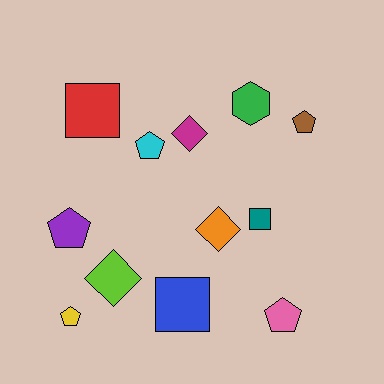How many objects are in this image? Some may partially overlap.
There are 12 objects.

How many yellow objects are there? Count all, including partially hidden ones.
There is 1 yellow object.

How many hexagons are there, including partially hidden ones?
There is 1 hexagon.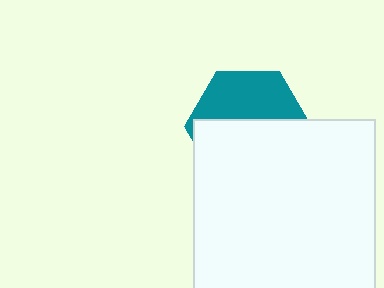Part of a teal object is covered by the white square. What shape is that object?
It is a hexagon.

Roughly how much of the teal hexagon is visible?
A small part of it is visible (roughly 43%).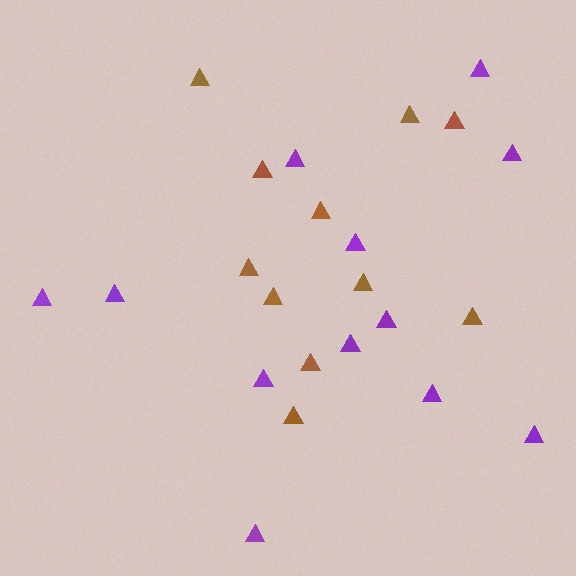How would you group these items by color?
There are 2 groups: one group of brown triangles (11) and one group of purple triangles (12).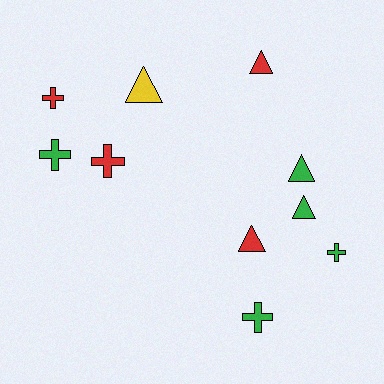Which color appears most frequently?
Green, with 5 objects.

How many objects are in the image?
There are 10 objects.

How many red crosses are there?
There are 2 red crosses.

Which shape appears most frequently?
Triangle, with 5 objects.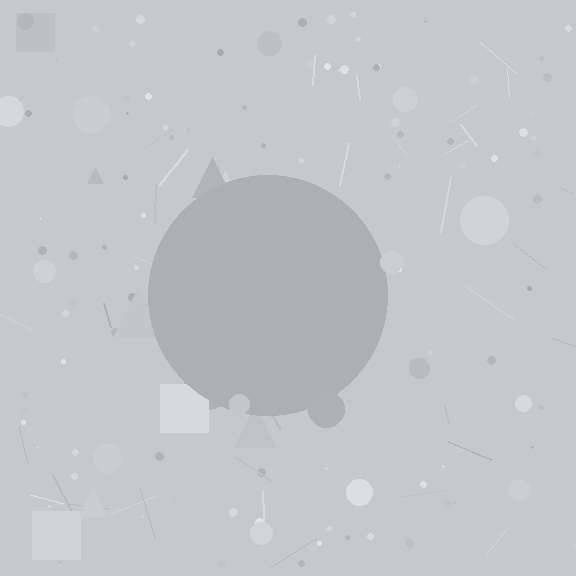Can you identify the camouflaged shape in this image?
The camouflaged shape is a circle.